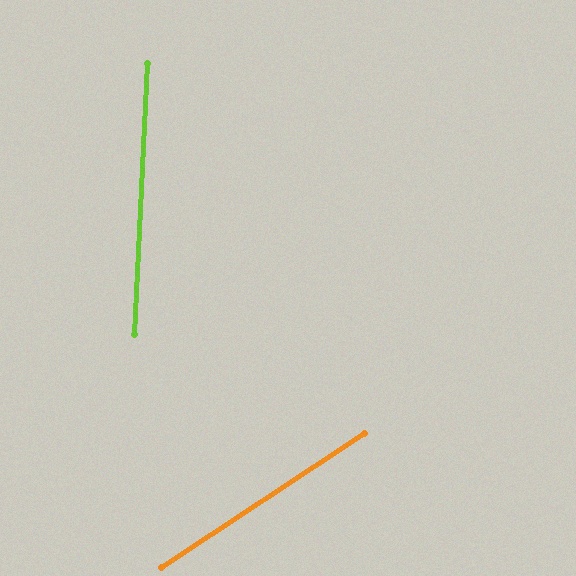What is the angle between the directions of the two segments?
Approximately 54 degrees.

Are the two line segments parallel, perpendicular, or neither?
Neither parallel nor perpendicular — they differ by about 54°.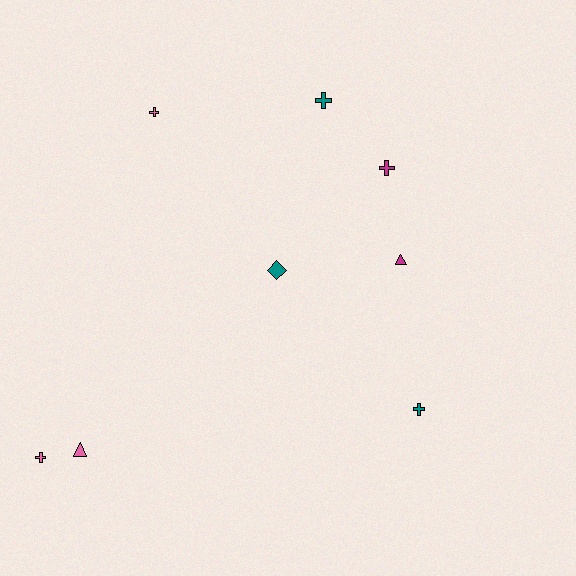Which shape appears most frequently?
Cross, with 5 objects.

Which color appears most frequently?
Teal, with 3 objects.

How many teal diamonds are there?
There is 1 teal diamond.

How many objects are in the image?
There are 8 objects.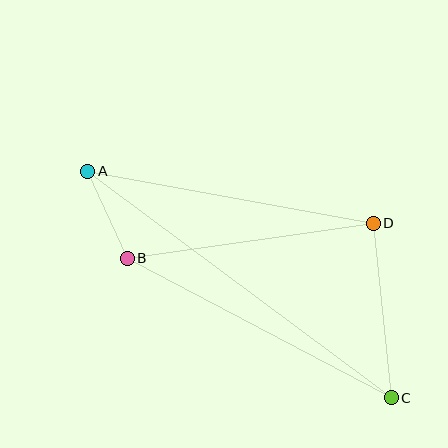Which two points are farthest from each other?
Points A and C are farthest from each other.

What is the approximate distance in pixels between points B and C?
The distance between B and C is approximately 299 pixels.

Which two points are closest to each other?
Points A and B are closest to each other.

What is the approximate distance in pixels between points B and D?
The distance between B and D is approximately 248 pixels.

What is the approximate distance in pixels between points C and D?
The distance between C and D is approximately 175 pixels.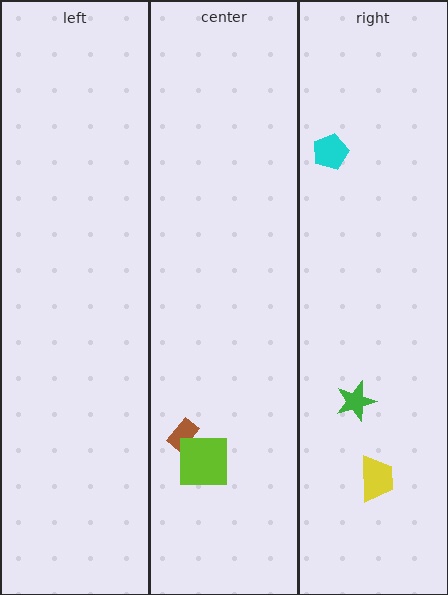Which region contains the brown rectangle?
The center region.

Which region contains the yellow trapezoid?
The right region.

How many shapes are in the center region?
2.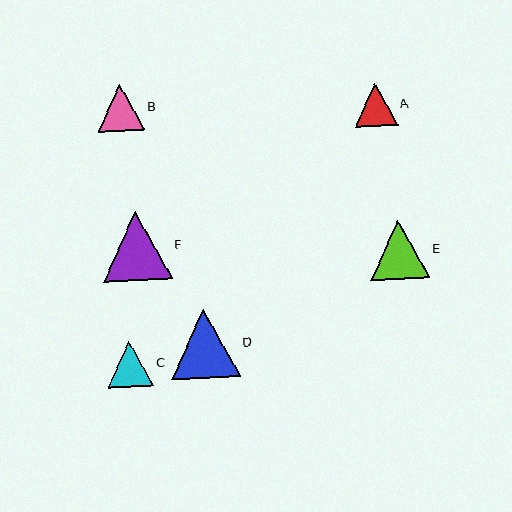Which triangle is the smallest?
Triangle A is the smallest with a size of approximately 43 pixels.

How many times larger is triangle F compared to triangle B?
Triangle F is approximately 1.5 times the size of triangle B.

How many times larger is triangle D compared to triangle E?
Triangle D is approximately 1.2 times the size of triangle E.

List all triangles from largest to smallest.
From largest to smallest: F, D, E, B, C, A.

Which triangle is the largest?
Triangle F is the largest with a size of approximately 70 pixels.